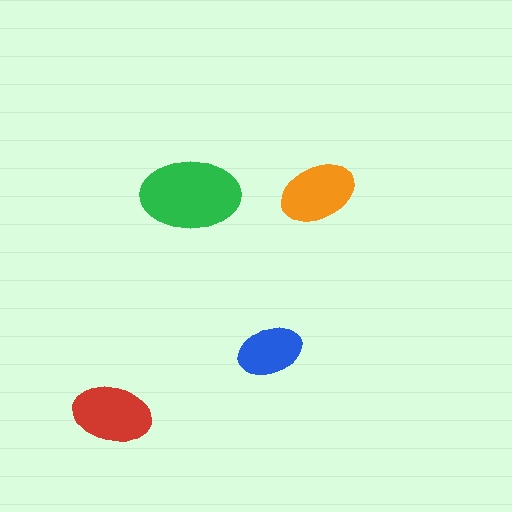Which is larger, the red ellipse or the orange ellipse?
The red one.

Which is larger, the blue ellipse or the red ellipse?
The red one.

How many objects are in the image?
There are 4 objects in the image.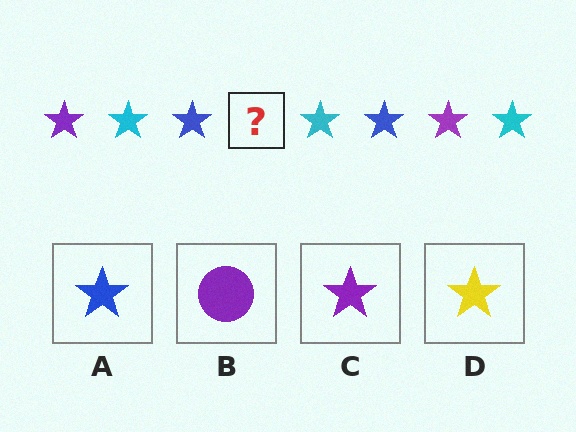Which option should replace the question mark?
Option C.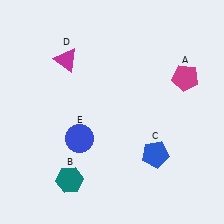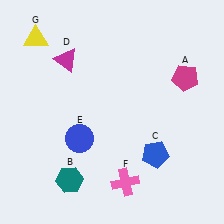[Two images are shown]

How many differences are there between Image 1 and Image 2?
There are 2 differences between the two images.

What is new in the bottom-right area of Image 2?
A pink cross (F) was added in the bottom-right area of Image 2.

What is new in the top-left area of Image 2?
A yellow triangle (G) was added in the top-left area of Image 2.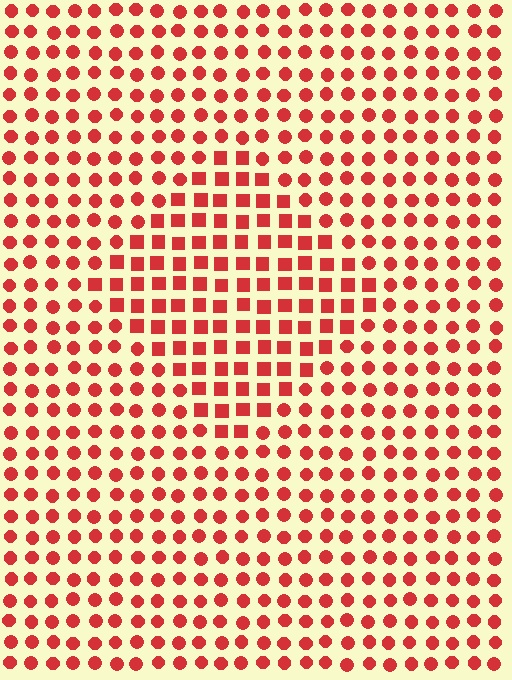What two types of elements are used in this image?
The image uses squares inside the diamond region and circles outside it.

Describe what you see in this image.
The image is filled with small red elements arranged in a uniform grid. A diamond-shaped region contains squares, while the surrounding area contains circles. The boundary is defined purely by the change in element shape.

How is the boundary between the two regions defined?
The boundary is defined by a change in element shape: squares inside vs. circles outside. All elements share the same color and spacing.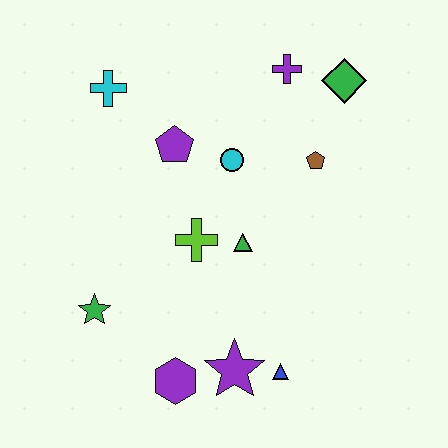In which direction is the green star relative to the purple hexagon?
The green star is to the left of the purple hexagon.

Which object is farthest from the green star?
The green diamond is farthest from the green star.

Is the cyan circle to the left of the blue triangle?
Yes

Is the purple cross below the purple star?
No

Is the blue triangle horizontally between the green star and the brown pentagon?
Yes